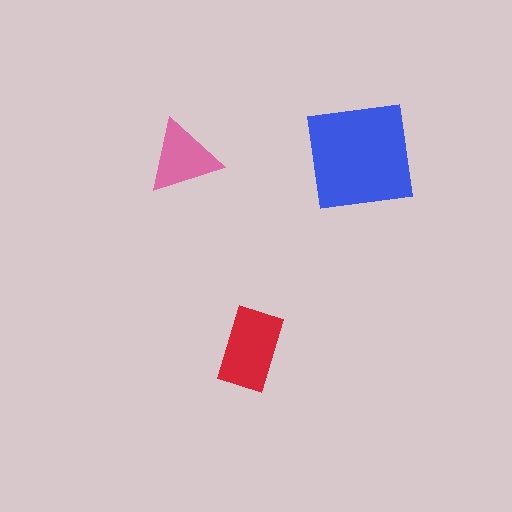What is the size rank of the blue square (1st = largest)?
1st.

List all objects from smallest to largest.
The pink triangle, the red rectangle, the blue square.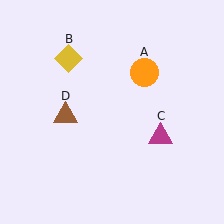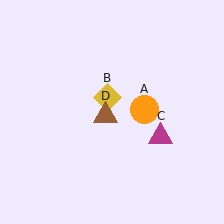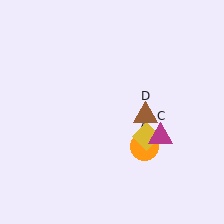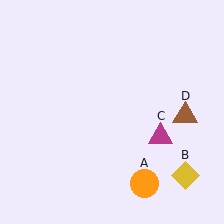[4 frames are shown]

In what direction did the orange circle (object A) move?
The orange circle (object A) moved down.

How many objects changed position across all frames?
3 objects changed position: orange circle (object A), yellow diamond (object B), brown triangle (object D).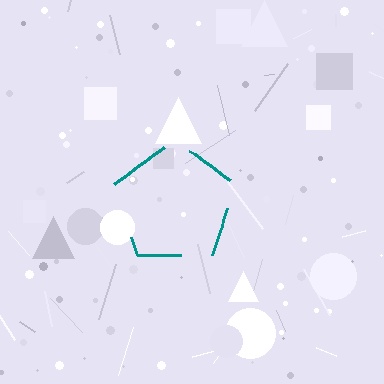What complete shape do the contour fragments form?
The contour fragments form a pentagon.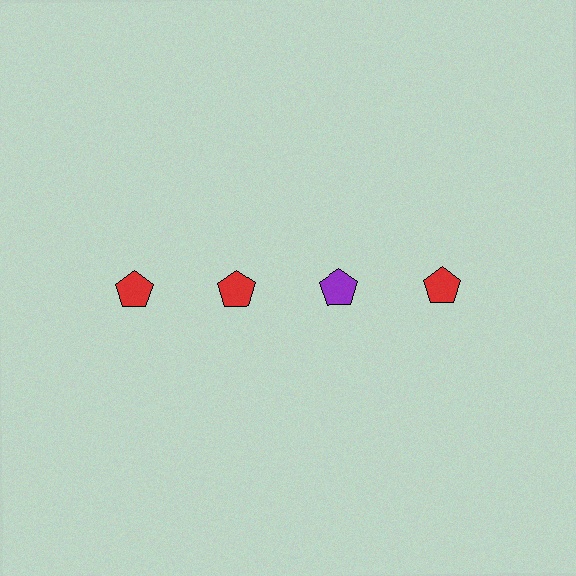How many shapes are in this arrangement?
There are 4 shapes arranged in a grid pattern.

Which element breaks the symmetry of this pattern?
The purple pentagon in the top row, center column breaks the symmetry. All other shapes are red pentagons.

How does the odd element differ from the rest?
It has a different color: purple instead of red.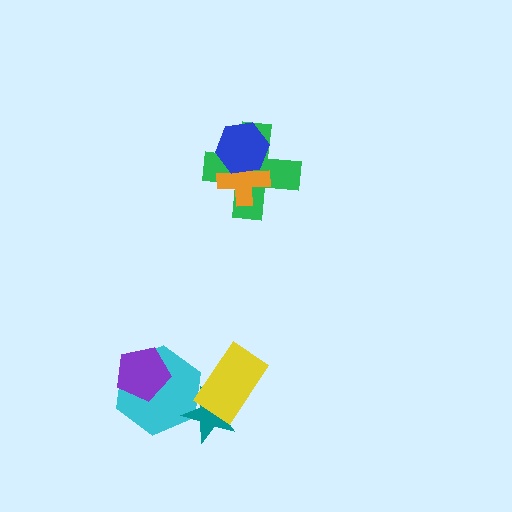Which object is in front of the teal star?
The yellow rectangle is in front of the teal star.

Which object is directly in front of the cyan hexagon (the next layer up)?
The teal star is directly in front of the cyan hexagon.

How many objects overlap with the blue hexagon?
2 objects overlap with the blue hexagon.